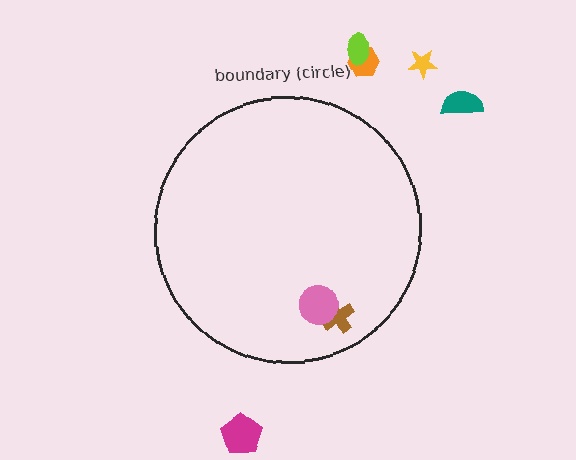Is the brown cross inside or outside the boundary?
Inside.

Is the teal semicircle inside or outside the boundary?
Outside.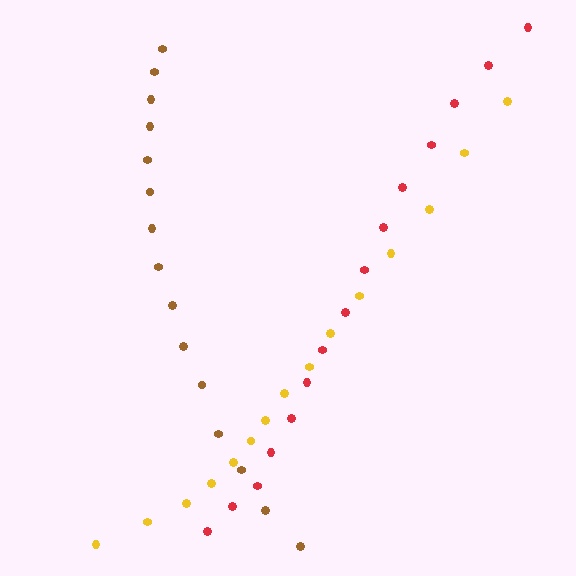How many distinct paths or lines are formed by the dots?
There are 3 distinct paths.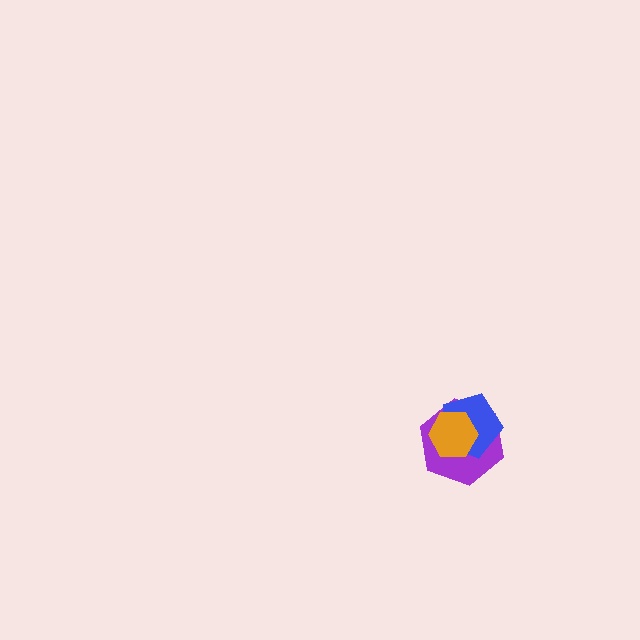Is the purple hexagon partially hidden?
Yes, it is partially covered by another shape.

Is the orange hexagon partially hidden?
No, no other shape covers it.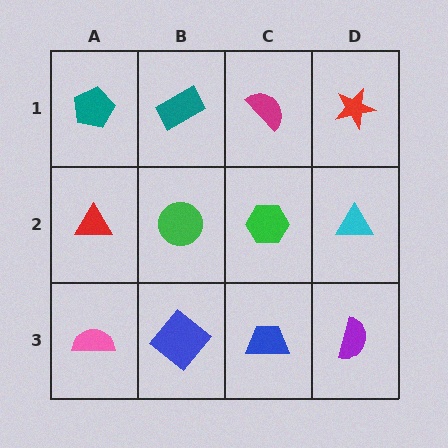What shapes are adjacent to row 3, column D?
A cyan triangle (row 2, column D), a blue trapezoid (row 3, column C).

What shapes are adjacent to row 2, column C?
A magenta semicircle (row 1, column C), a blue trapezoid (row 3, column C), a green circle (row 2, column B), a cyan triangle (row 2, column D).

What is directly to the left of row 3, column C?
A blue diamond.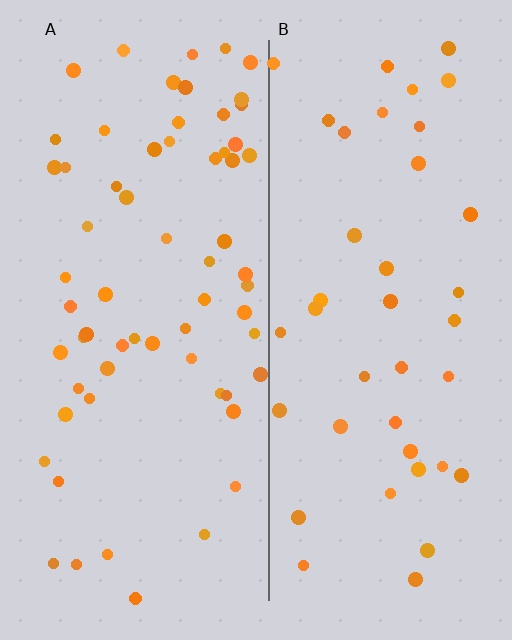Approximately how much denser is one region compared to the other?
Approximately 1.6× — region A over region B.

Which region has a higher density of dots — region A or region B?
A (the left).